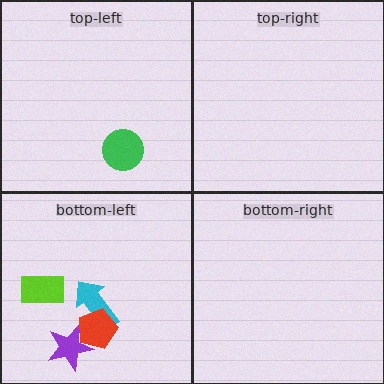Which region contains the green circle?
The top-left region.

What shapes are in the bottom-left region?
The lime rectangle, the purple star, the cyan arrow, the red pentagon.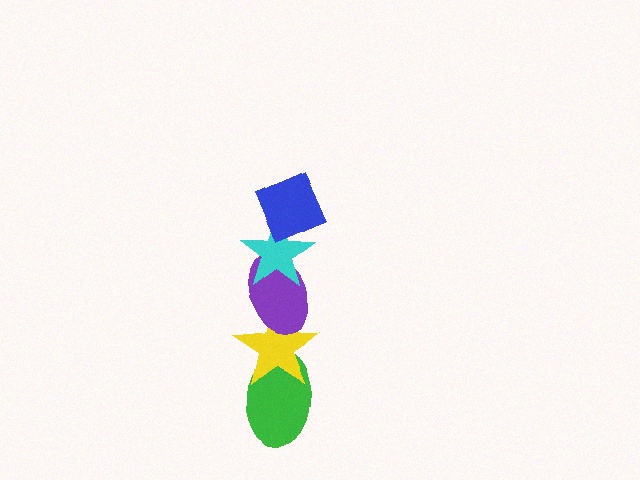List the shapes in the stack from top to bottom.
From top to bottom: the blue diamond, the cyan star, the purple ellipse, the yellow star, the green ellipse.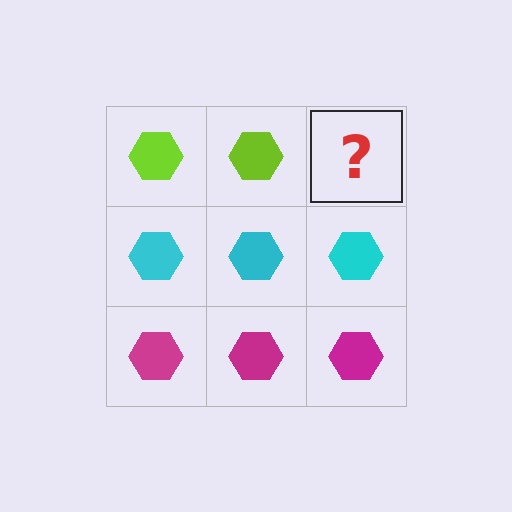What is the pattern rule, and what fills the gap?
The rule is that each row has a consistent color. The gap should be filled with a lime hexagon.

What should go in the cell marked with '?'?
The missing cell should contain a lime hexagon.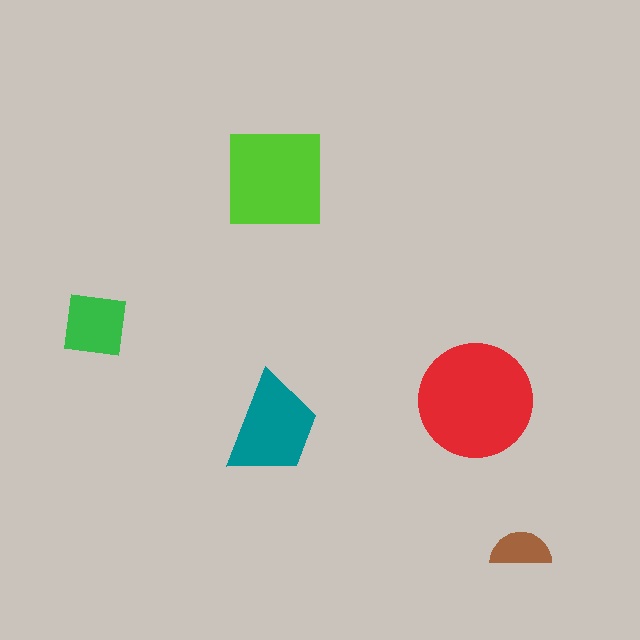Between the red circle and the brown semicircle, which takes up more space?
The red circle.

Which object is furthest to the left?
The green square is leftmost.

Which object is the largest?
The red circle.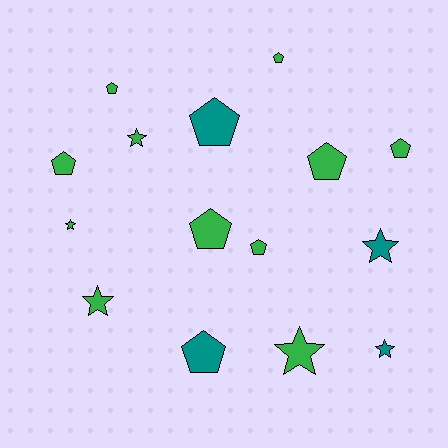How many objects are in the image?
There are 15 objects.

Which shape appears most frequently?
Pentagon, with 9 objects.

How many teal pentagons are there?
There are 2 teal pentagons.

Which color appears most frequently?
Green, with 11 objects.